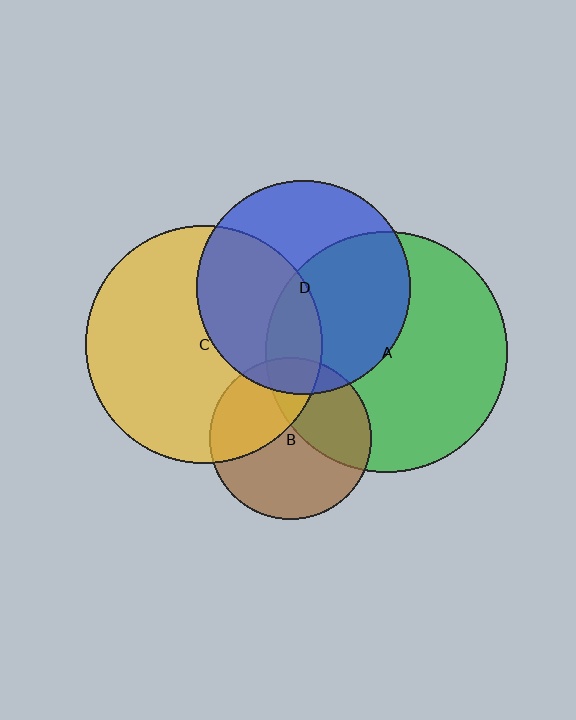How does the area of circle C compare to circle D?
Approximately 1.2 times.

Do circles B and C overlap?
Yes.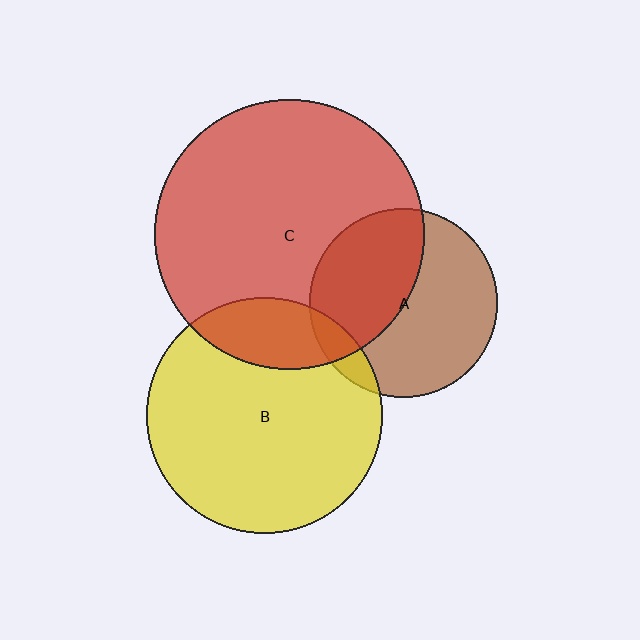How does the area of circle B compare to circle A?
Approximately 1.6 times.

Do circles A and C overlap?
Yes.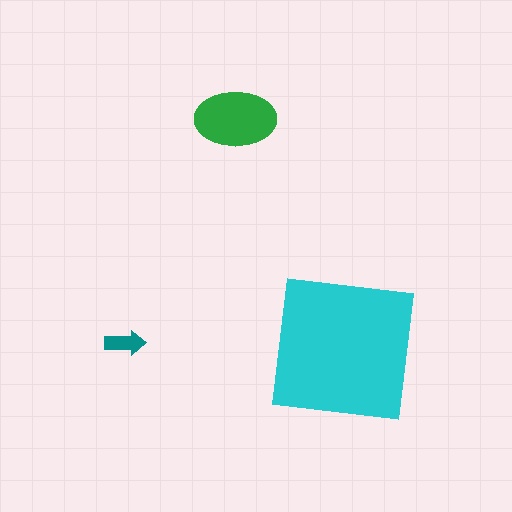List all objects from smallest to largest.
The teal arrow, the green ellipse, the cyan square.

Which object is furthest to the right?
The cyan square is rightmost.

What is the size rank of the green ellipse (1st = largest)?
2nd.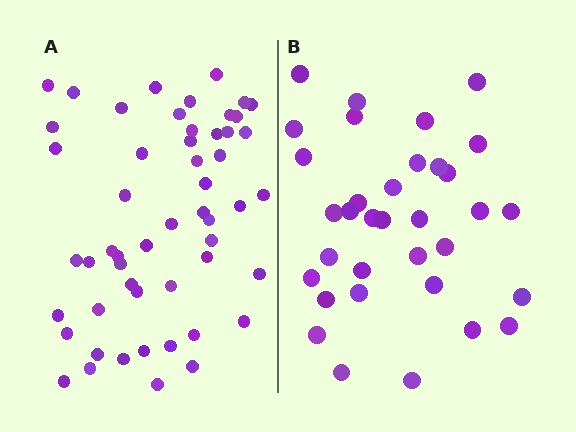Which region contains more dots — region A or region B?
Region A (the left region) has more dots.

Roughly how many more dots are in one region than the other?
Region A has approximately 20 more dots than region B.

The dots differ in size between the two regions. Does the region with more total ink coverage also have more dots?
No. Region B has more total ink coverage because its dots are larger, but region A actually contains more individual dots. Total area can be misleading — the number of items is what matters here.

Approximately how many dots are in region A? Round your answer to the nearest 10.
About 50 dots. (The exact count is 53, which rounds to 50.)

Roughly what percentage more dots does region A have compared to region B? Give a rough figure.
About 55% more.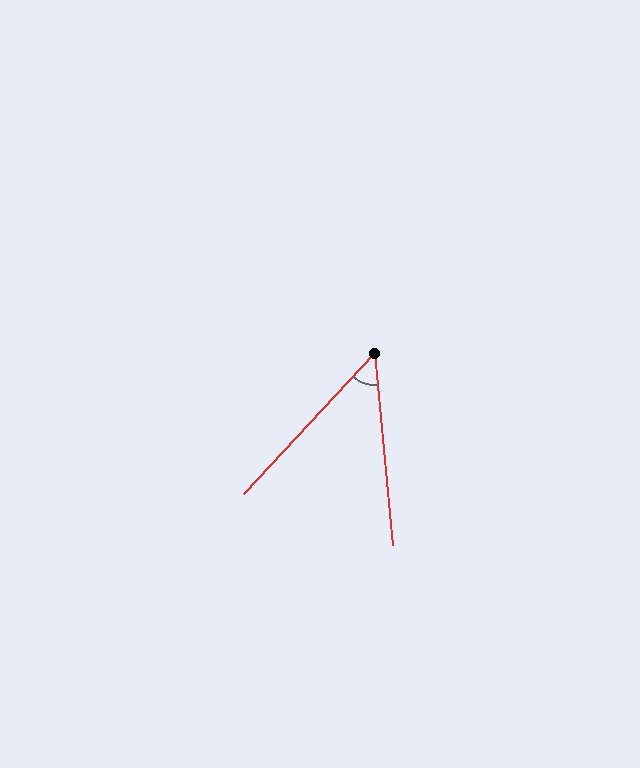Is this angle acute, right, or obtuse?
It is acute.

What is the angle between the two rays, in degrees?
Approximately 48 degrees.